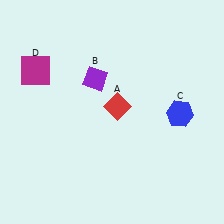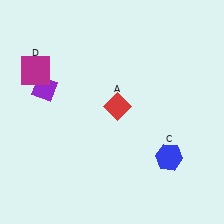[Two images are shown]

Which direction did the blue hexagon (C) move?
The blue hexagon (C) moved down.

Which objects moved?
The objects that moved are: the purple diamond (B), the blue hexagon (C).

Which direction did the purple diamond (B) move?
The purple diamond (B) moved left.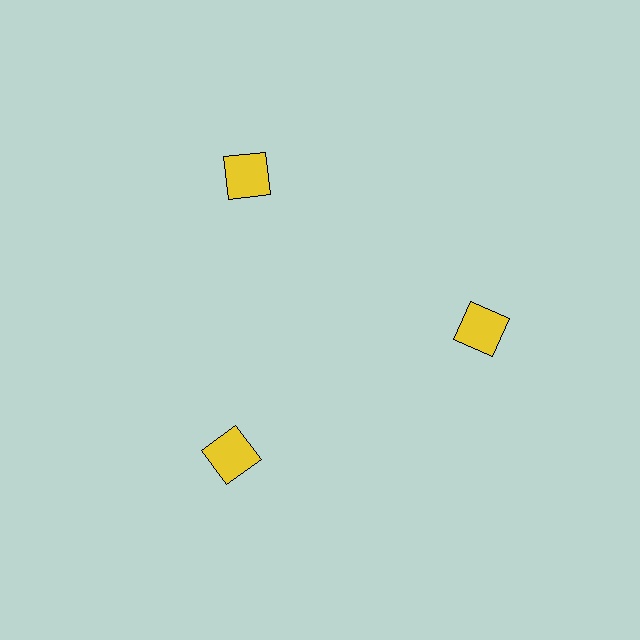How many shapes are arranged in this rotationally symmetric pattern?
There are 3 shapes, arranged in 3 groups of 1.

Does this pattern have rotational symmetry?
Yes, this pattern has 3-fold rotational symmetry. It looks the same after rotating 120 degrees around the center.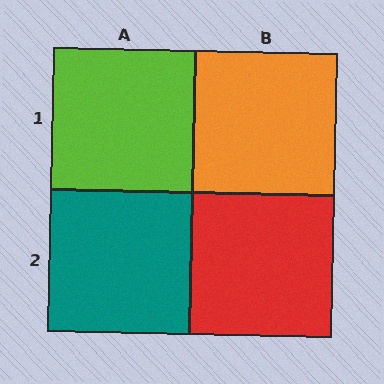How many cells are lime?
1 cell is lime.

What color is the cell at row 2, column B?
Red.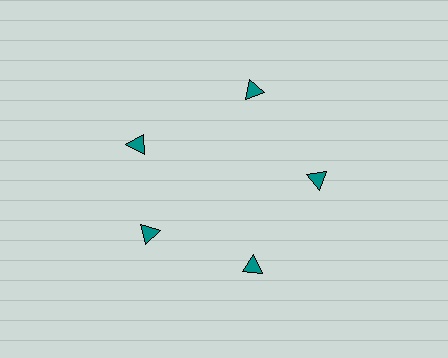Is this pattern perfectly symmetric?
No. The 5 teal triangles are arranged in a ring, but one element near the 10 o'clock position is rotated out of alignment along the ring, breaking the 5-fold rotational symmetry.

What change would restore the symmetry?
The symmetry would be restored by rotating it back into even spacing with its neighbors so that all 5 triangles sit at equal angles and equal distance from the center.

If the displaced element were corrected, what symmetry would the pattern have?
It would have 5-fold rotational symmetry — the pattern would map onto itself every 72 degrees.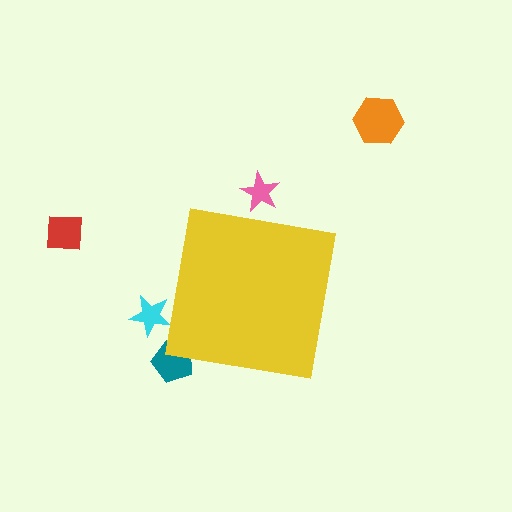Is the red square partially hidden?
No, the red square is fully visible.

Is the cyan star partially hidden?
Yes, the cyan star is partially hidden behind the yellow square.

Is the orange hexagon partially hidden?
No, the orange hexagon is fully visible.